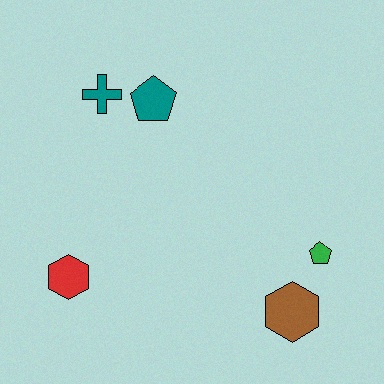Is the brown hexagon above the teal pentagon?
No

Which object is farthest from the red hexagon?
The green pentagon is farthest from the red hexagon.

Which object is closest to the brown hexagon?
The green pentagon is closest to the brown hexagon.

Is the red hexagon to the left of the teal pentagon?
Yes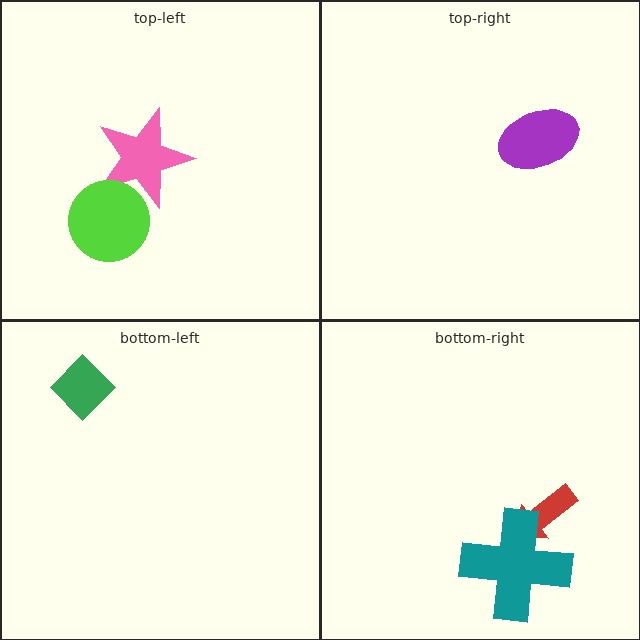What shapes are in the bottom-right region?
The red arrow, the teal cross.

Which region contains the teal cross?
The bottom-right region.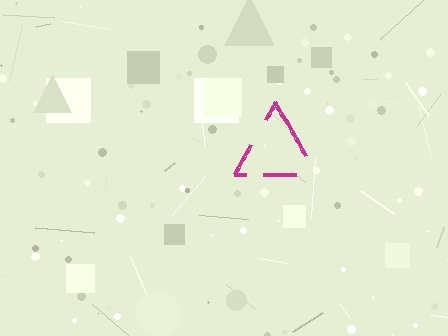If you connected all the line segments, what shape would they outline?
They would outline a triangle.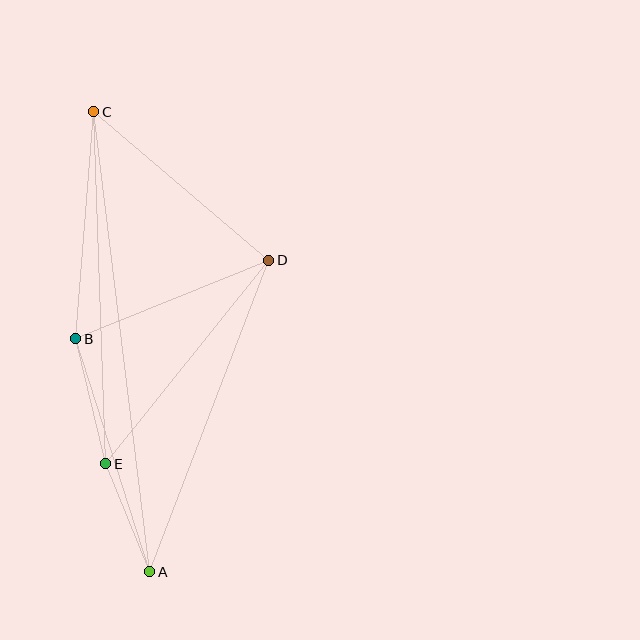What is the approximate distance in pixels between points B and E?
The distance between B and E is approximately 128 pixels.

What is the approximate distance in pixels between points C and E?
The distance between C and E is approximately 352 pixels.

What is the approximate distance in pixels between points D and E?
The distance between D and E is approximately 261 pixels.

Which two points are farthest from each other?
Points A and C are farthest from each other.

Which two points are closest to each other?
Points A and E are closest to each other.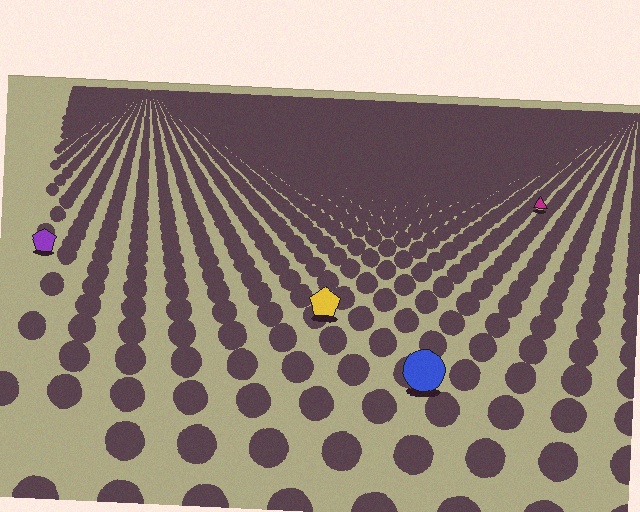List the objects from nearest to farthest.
From nearest to farthest: the blue circle, the yellow pentagon, the purple pentagon, the magenta triangle.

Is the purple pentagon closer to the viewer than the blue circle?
No. The blue circle is closer — you can tell from the texture gradient: the ground texture is coarser near it.